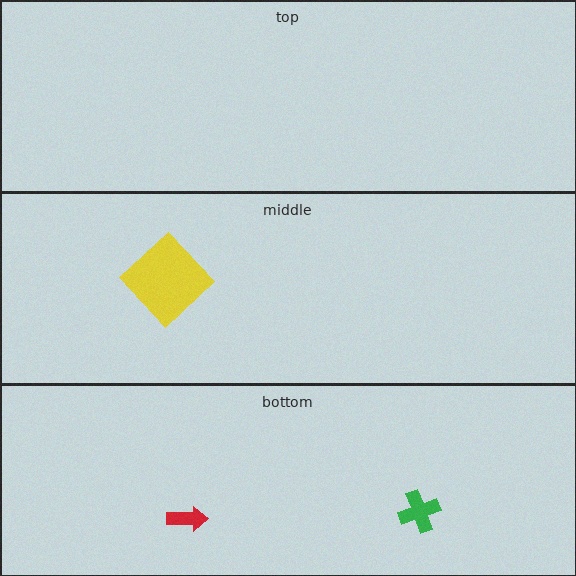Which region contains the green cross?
The bottom region.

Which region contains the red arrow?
The bottom region.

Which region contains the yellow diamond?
The middle region.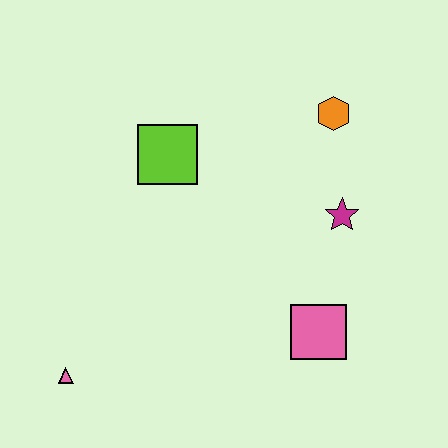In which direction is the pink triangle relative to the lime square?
The pink triangle is below the lime square.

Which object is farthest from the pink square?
The pink triangle is farthest from the pink square.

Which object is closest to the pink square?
The magenta star is closest to the pink square.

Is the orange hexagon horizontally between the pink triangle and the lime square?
No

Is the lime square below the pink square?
No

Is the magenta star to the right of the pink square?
Yes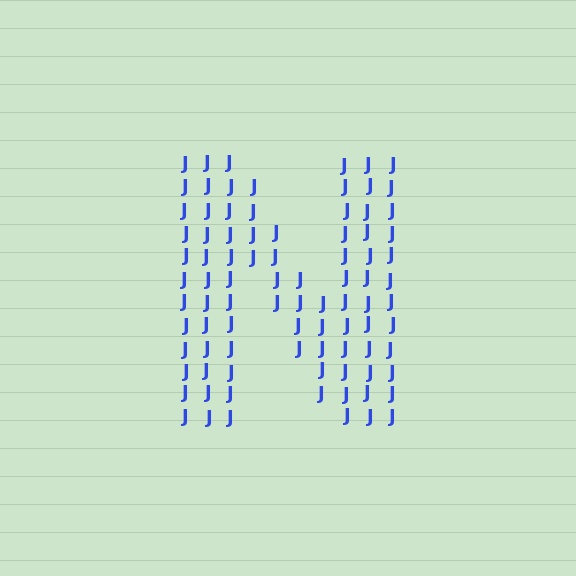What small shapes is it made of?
It is made of small letter J's.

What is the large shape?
The large shape is the letter N.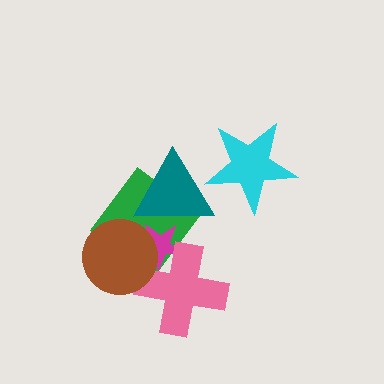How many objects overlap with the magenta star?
4 objects overlap with the magenta star.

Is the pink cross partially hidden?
Yes, it is partially covered by another shape.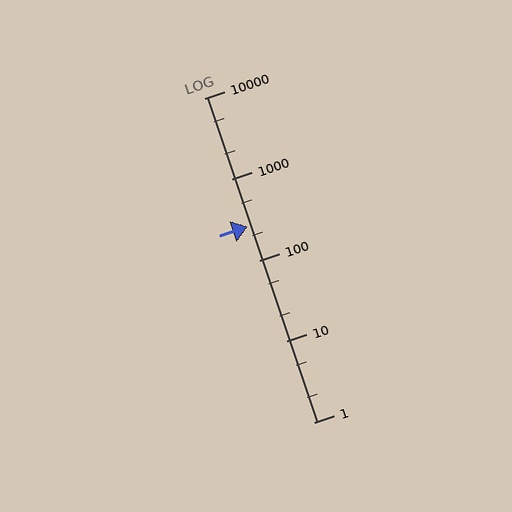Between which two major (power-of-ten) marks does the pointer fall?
The pointer is between 100 and 1000.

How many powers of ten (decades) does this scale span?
The scale spans 4 decades, from 1 to 10000.